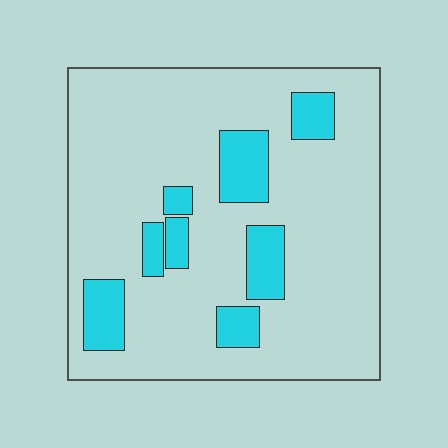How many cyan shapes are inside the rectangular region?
8.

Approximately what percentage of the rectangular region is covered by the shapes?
Approximately 15%.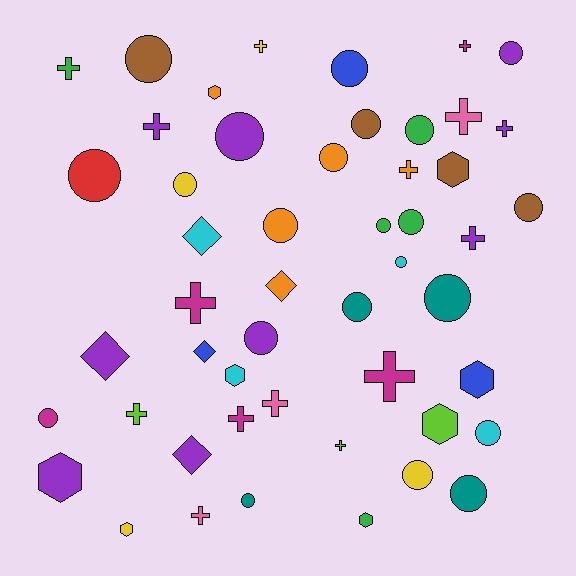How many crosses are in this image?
There are 15 crosses.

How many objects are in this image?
There are 50 objects.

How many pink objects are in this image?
There are 3 pink objects.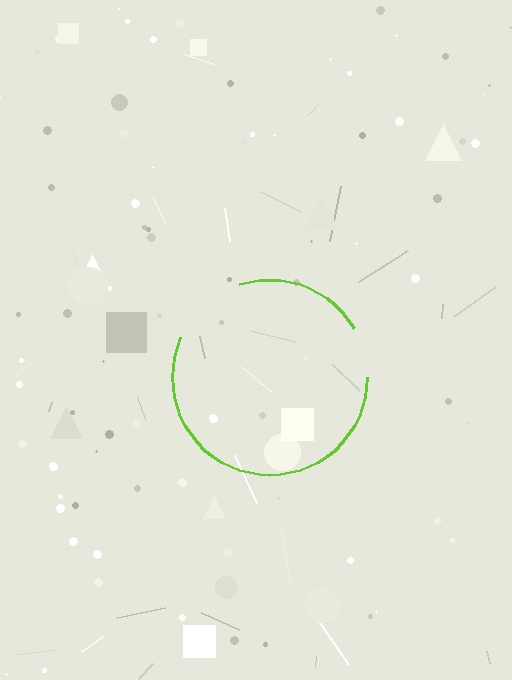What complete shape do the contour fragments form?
The contour fragments form a circle.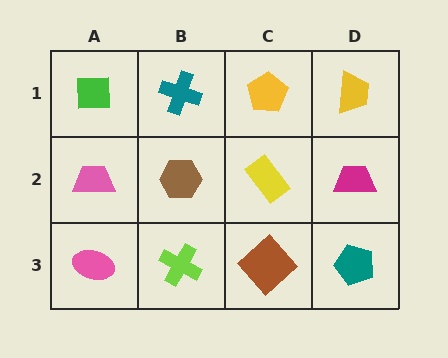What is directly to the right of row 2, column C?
A magenta trapezoid.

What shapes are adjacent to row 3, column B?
A brown hexagon (row 2, column B), a pink ellipse (row 3, column A), a brown diamond (row 3, column C).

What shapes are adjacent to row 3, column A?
A pink trapezoid (row 2, column A), a lime cross (row 3, column B).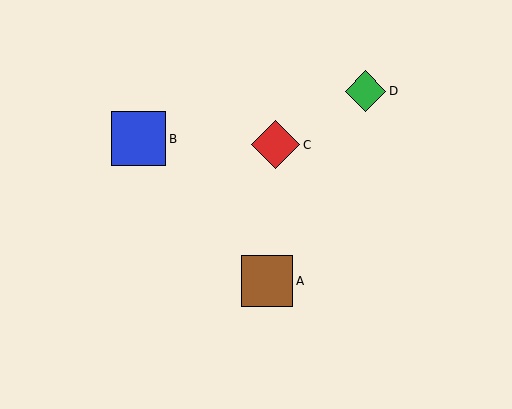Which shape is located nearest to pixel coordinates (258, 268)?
The brown square (labeled A) at (267, 281) is nearest to that location.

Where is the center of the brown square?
The center of the brown square is at (267, 281).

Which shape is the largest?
The blue square (labeled B) is the largest.